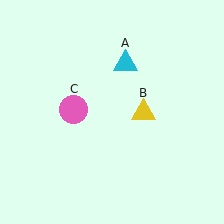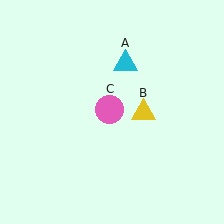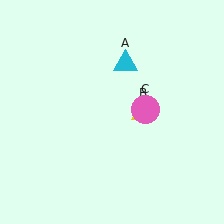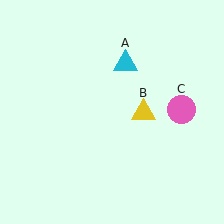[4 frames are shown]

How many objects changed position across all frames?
1 object changed position: pink circle (object C).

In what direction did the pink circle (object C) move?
The pink circle (object C) moved right.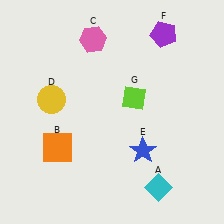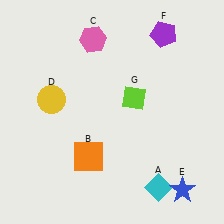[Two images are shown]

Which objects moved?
The objects that moved are: the orange square (B), the blue star (E).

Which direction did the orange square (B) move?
The orange square (B) moved right.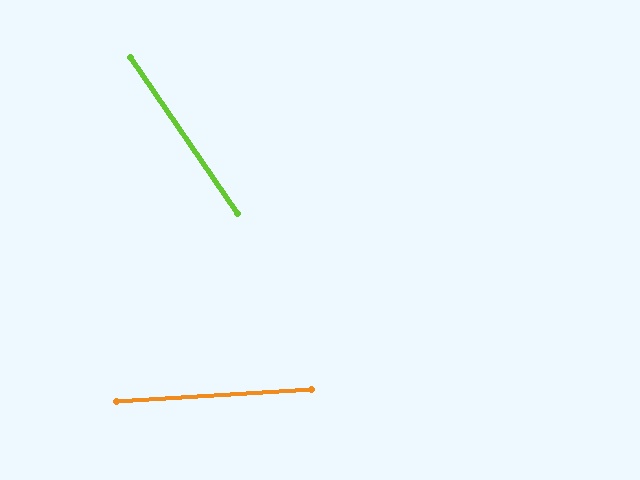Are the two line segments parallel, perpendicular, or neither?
Neither parallel nor perpendicular — they differ by about 59°.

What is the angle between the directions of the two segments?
Approximately 59 degrees.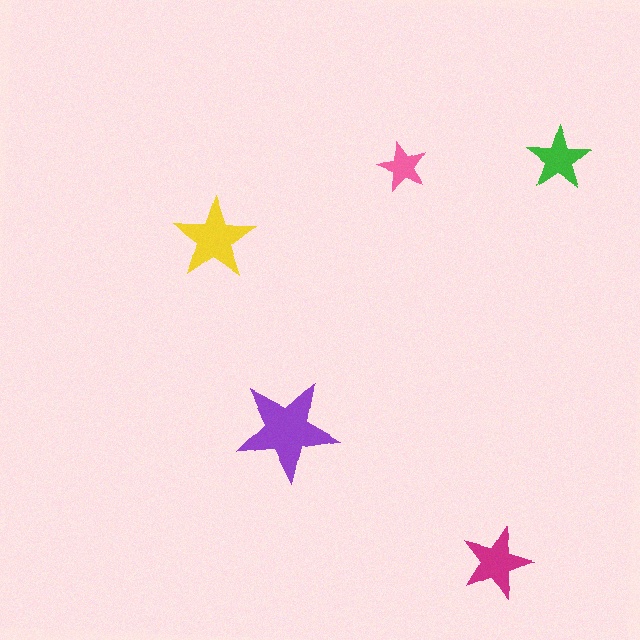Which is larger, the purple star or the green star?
The purple one.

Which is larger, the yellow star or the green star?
The yellow one.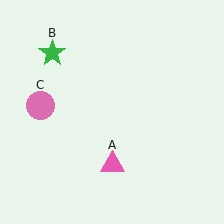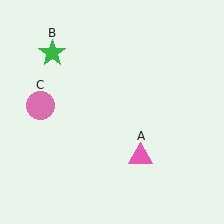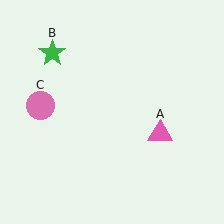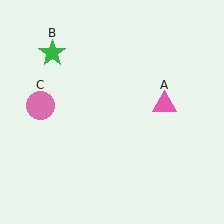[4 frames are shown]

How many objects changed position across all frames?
1 object changed position: pink triangle (object A).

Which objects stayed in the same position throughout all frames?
Green star (object B) and pink circle (object C) remained stationary.